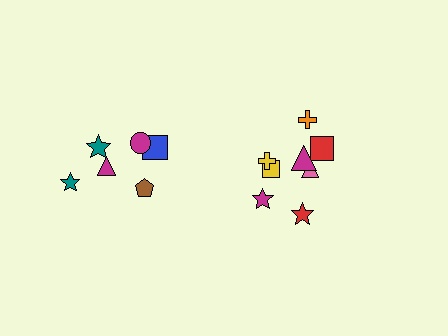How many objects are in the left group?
There are 6 objects.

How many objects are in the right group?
There are 8 objects.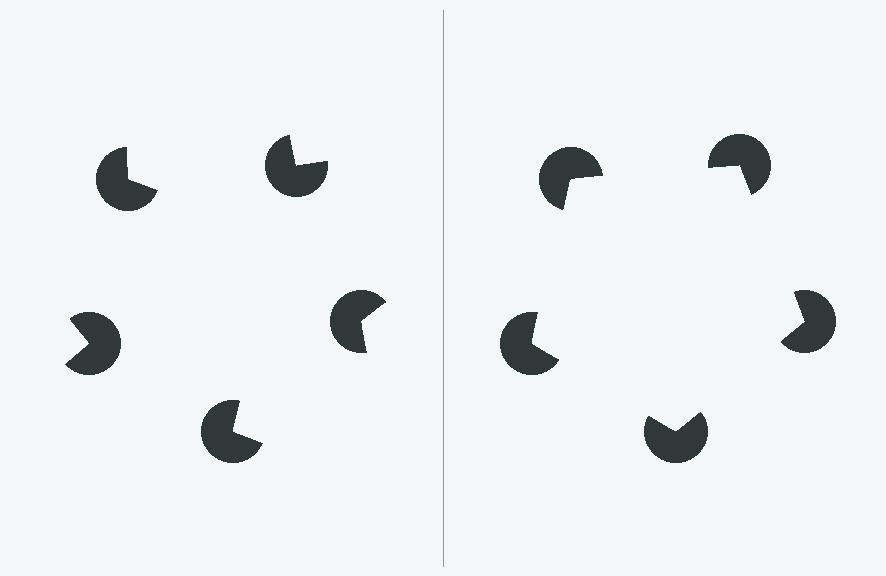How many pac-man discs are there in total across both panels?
10 — 5 on each side.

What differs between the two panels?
The pac-man discs are positioned identically on both sides; only the wedge orientations differ. On the right they align to a pentagon; on the left they are misaligned.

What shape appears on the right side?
An illusory pentagon.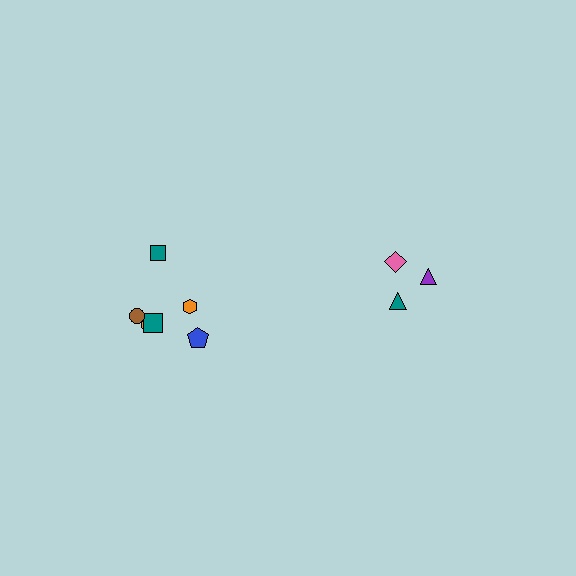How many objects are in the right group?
There are 3 objects.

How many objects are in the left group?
There are 6 objects.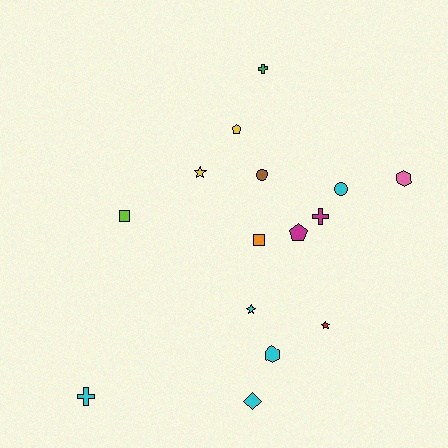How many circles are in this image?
There are 2 circles.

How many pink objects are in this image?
There is 1 pink object.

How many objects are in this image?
There are 15 objects.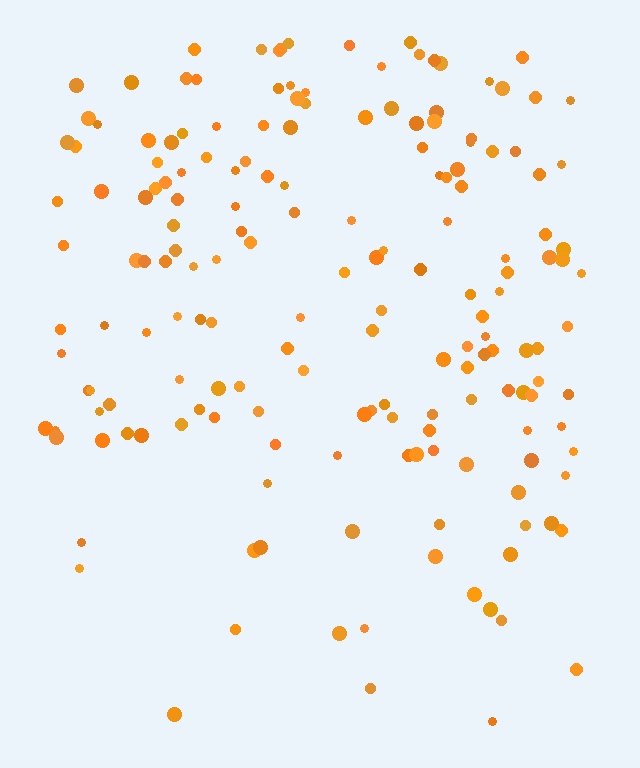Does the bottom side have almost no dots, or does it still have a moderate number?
Still a moderate number, just noticeably fewer than the top.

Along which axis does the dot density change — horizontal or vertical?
Vertical.